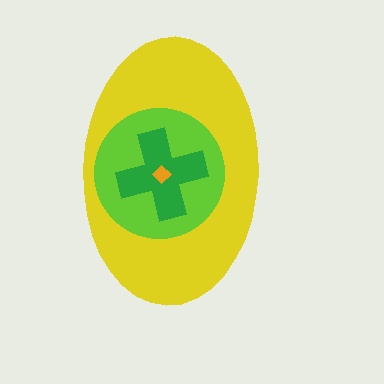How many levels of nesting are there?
4.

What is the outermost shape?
The yellow ellipse.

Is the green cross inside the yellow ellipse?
Yes.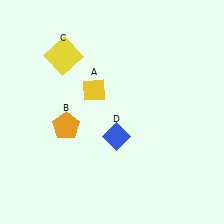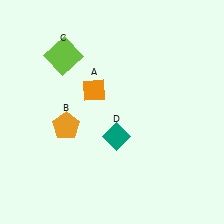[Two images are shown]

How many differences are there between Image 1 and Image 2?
There are 3 differences between the two images.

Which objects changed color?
A changed from yellow to orange. C changed from yellow to lime. D changed from blue to teal.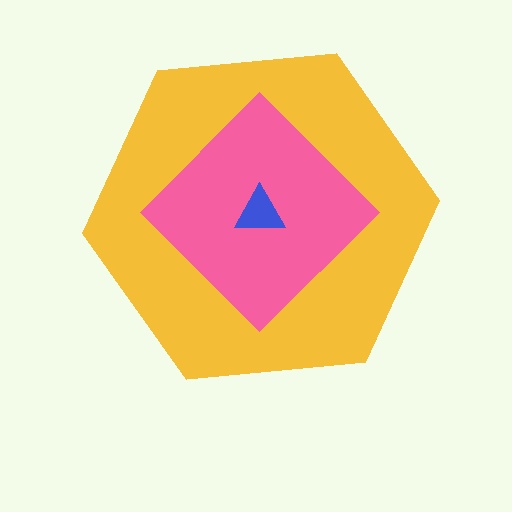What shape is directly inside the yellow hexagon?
The pink diamond.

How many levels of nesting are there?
3.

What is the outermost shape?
The yellow hexagon.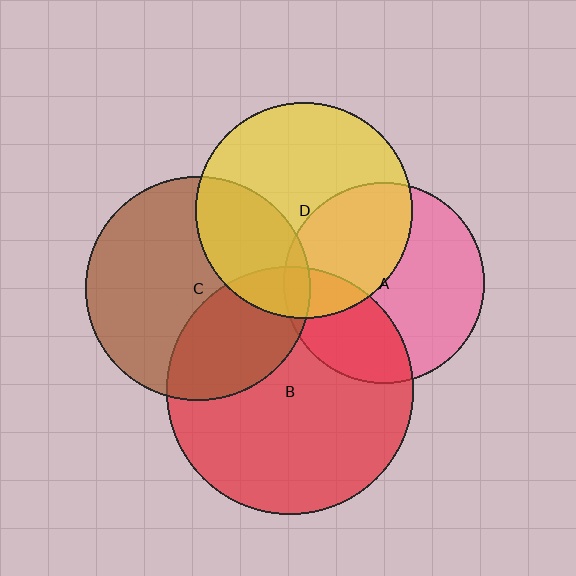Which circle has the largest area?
Circle B (red).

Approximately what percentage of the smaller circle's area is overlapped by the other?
Approximately 5%.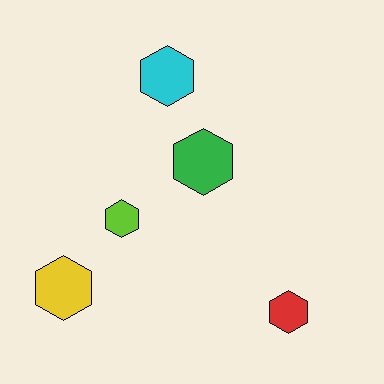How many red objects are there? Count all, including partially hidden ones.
There is 1 red object.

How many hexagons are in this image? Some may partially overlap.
There are 5 hexagons.